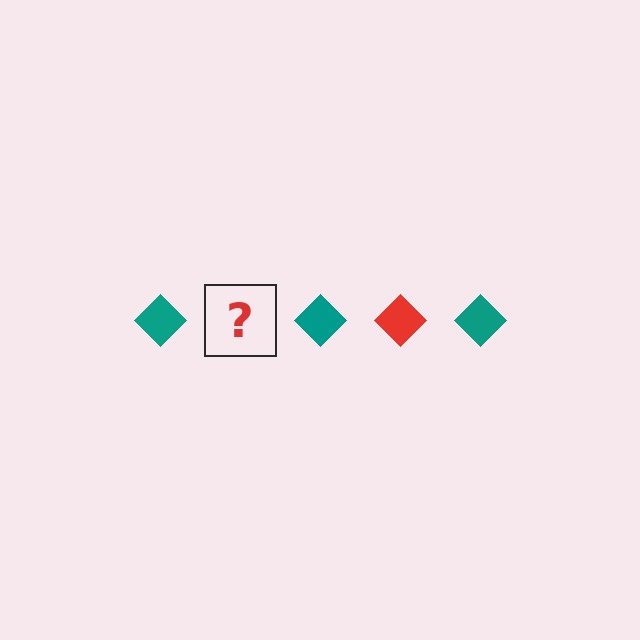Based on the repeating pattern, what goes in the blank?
The blank should be a red diamond.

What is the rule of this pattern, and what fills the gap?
The rule is that the pattern cycles through teal, red diamonds. The gap should be filled with a red diamond.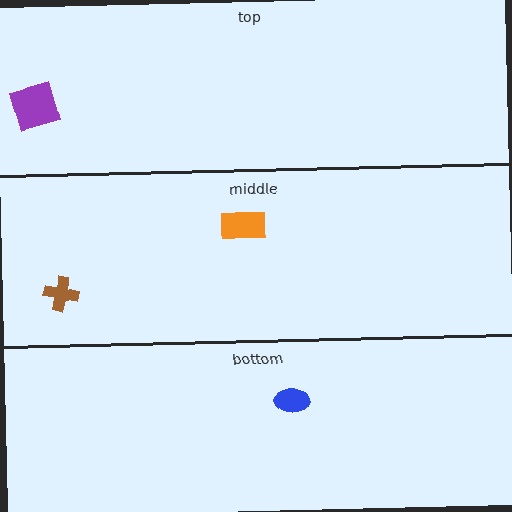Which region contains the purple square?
The top region.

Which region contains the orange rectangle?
The middle region.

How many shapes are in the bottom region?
1.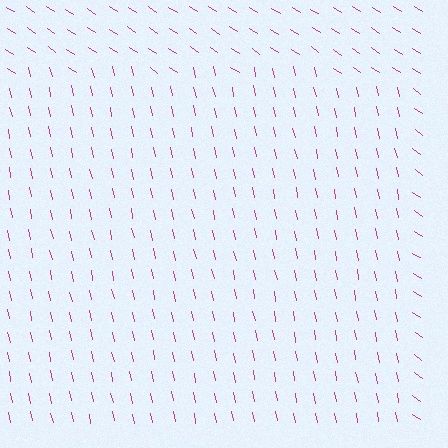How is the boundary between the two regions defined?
The boundary is defined purely by a change in line orientation (approximately 45 degrees difference). All lines are the same color and thickness.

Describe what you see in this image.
The image is filled with small magenta line segments. A rectangle region in the image has lines oriented differently from the surrounding lines, creating a visible texture boundary.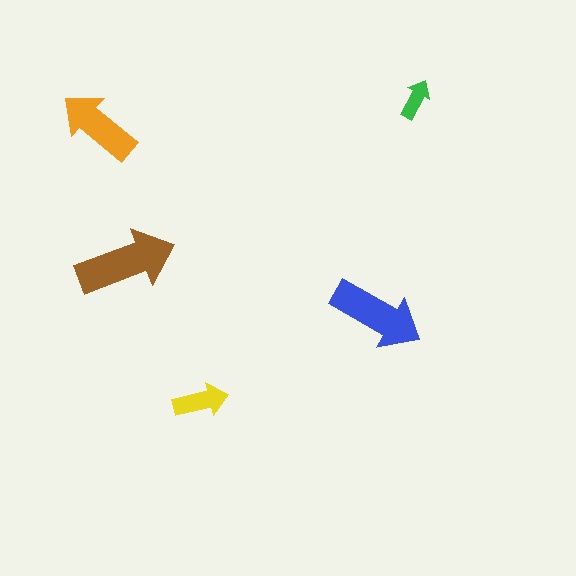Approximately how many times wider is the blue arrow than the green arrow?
About 2.5 times wider.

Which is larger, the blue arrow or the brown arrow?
The brown one.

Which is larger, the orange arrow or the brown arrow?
The brown one.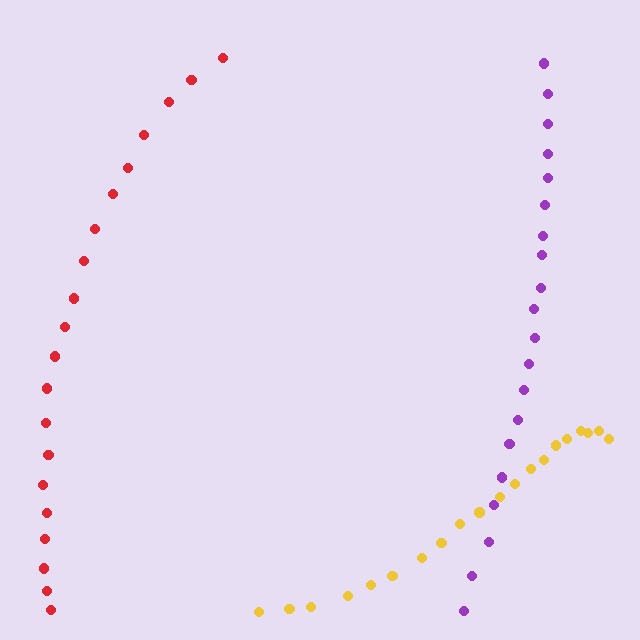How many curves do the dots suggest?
There are 3 distinct paths.